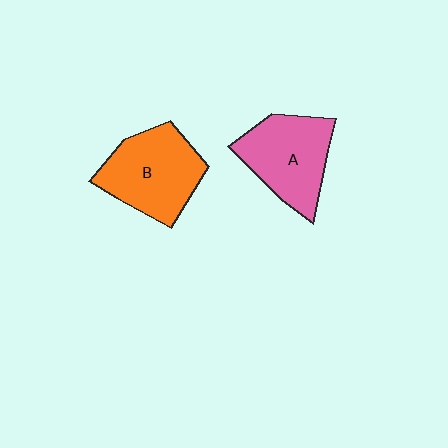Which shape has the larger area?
Shape B (orange).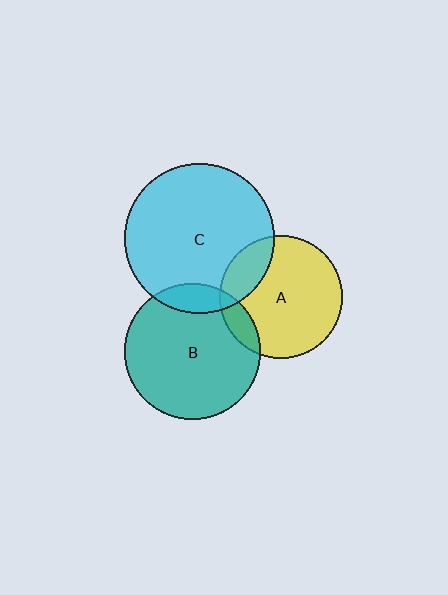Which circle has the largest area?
Circle C (cyan).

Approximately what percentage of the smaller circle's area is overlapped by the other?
Approximately 10%.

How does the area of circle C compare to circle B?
Approximately 1.2 times.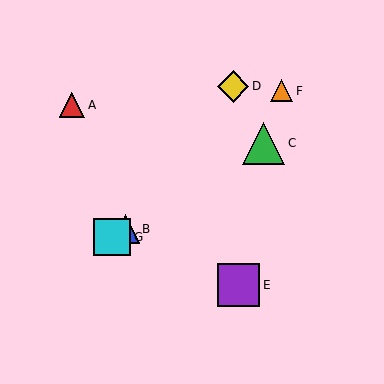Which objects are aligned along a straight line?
Objects B, C, G are aligned along a straight line.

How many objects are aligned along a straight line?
3 objects (B, C, G) are aligned along a straight line.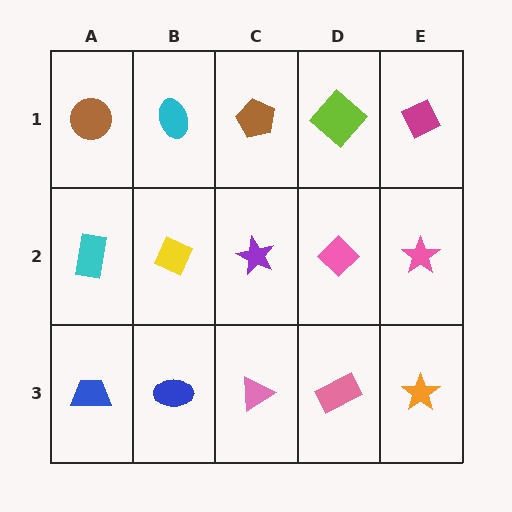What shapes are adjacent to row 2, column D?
A lime diamond (row 1, column D), a pink rectangle (row 3, column D), a purple star (row 2, column C), a pink star (row 2, column E).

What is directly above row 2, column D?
A lime diamond.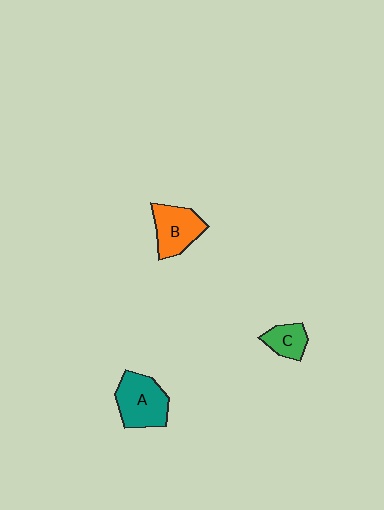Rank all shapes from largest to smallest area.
From largest to smallest: A (teal), B (orange), C (green).